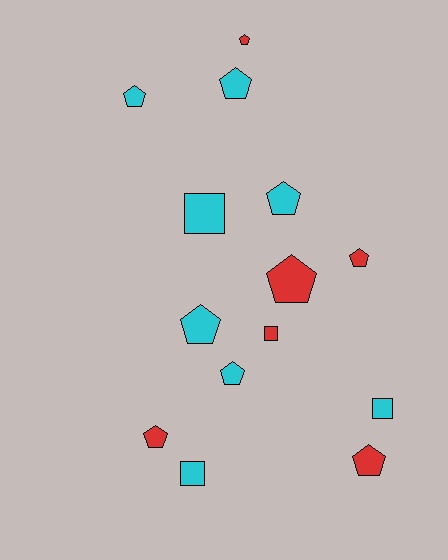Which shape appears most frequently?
Pentagon, with 10 objects.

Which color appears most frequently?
Cyan, with 8 objects.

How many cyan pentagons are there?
There are 5 cyan pentagons.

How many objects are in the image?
There are 14 objects.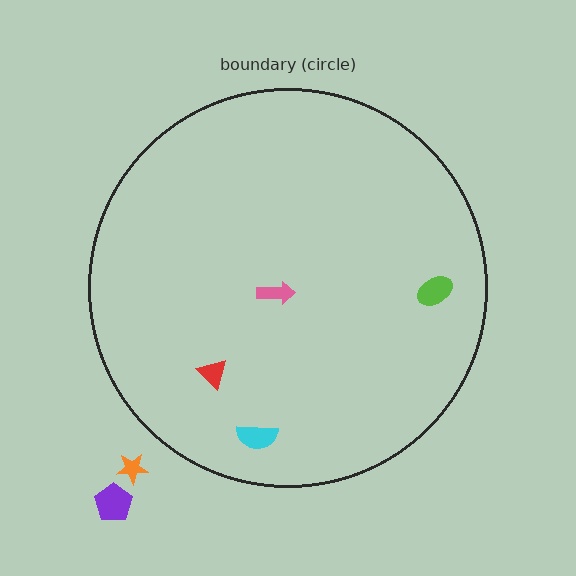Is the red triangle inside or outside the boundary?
Inside.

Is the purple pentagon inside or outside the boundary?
Outside.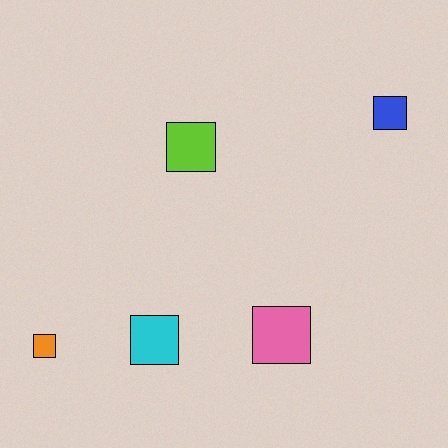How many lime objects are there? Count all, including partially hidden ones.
There is 1 lime object.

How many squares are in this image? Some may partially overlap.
There are 5 squares.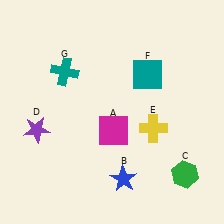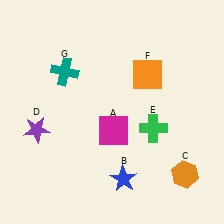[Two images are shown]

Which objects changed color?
C changed from green to orange. E changed from yellow to green. F changed from teal to orange.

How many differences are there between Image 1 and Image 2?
There are 3 differences between the two images.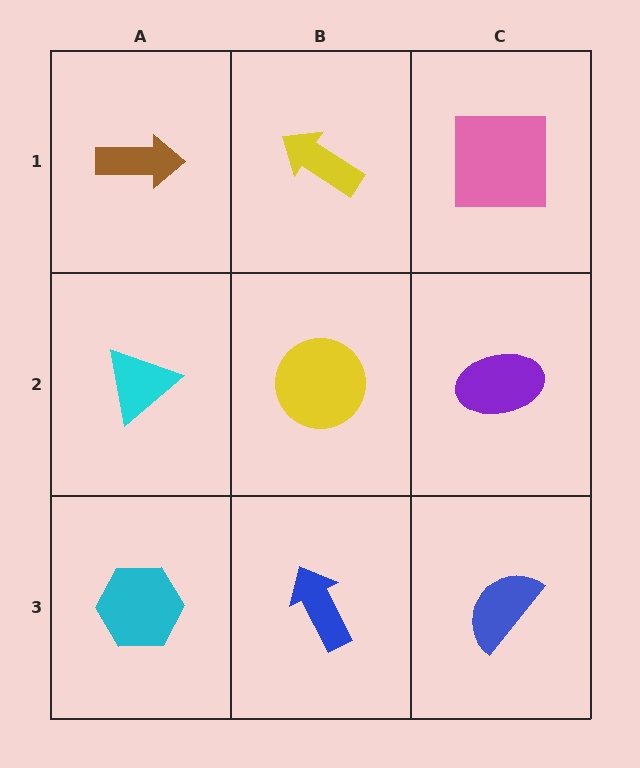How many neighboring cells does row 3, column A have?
2.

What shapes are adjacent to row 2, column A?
A brown arrow (row 1, column A), a cyan hexagon (row 3, column A), a yellow circle (row 2, column B).